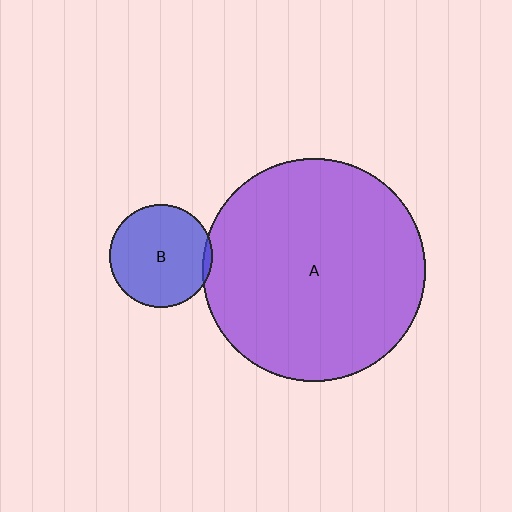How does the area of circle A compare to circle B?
Approximately 4.7 times.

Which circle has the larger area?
Circle A (purple).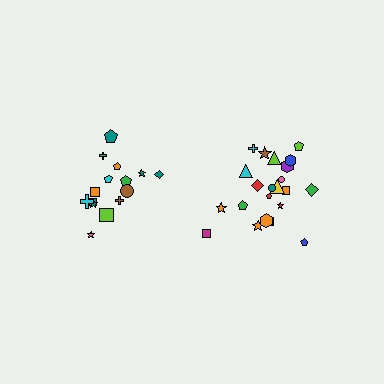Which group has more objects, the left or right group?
The right group.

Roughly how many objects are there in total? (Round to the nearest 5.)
Roughly 35 objects in total.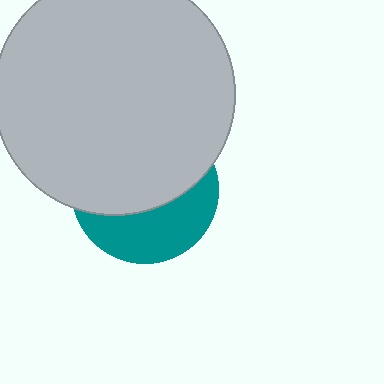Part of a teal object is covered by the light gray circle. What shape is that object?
It is a circle.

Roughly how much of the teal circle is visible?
A small part of it is visible (roughly 39%).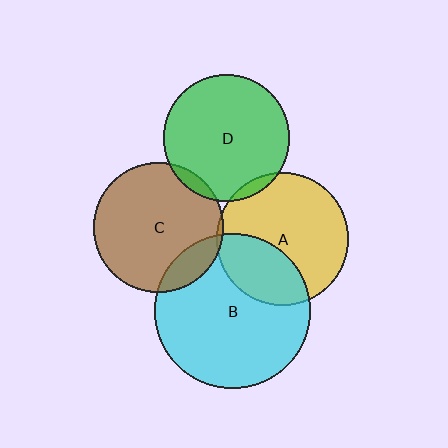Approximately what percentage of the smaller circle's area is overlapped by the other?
Approximately 15%.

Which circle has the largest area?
Circle B (cyan).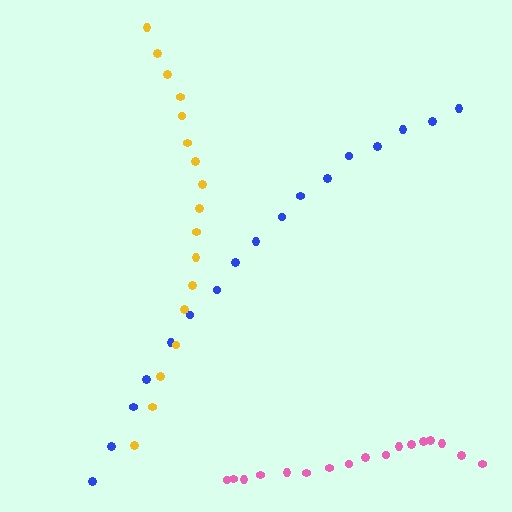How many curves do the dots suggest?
There are 3 distinct paths.